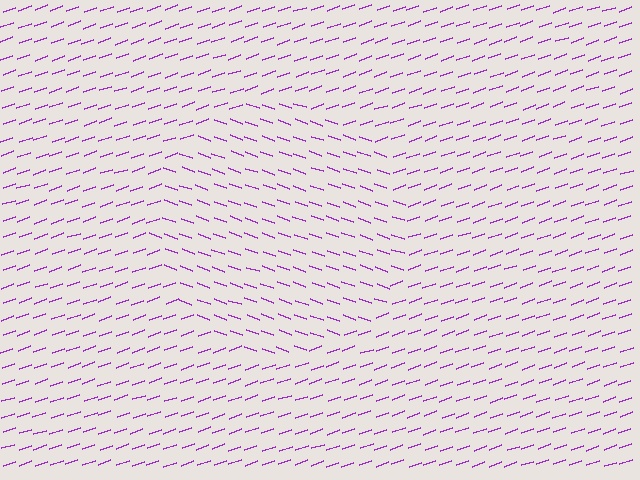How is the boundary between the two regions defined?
The boundary is defined purely by a change in line orientation (approximately 39 degrees difference). All lines are the same color and thickness.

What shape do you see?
I see a circle.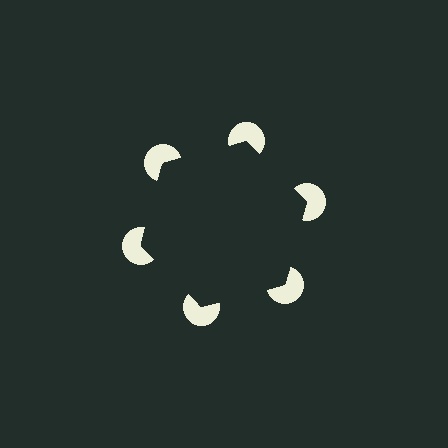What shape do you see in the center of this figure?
An illusory hexagon — its edges are inferred from the aligned wedge cuts in the pac-man discs, not physically drawn.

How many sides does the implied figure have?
6 sides.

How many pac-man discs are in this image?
There are 6 — one at each vertex of the illusory hexagon.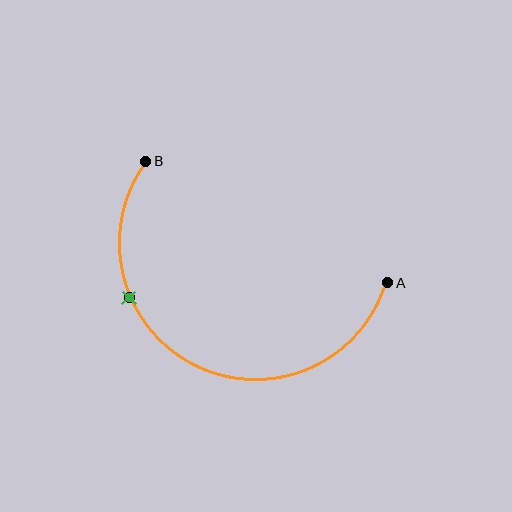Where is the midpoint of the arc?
The arc midpoint is the point on the curve farthest from the straight line joining A and B. It sits below that line.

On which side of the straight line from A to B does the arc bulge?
The arc bulges below the straight line connecting A and B.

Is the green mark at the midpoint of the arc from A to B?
No. The green mark lies on the arc but is closer to endpoint B. The arc midpoint would be at the point on the curve equidistant along the arc from both A and B.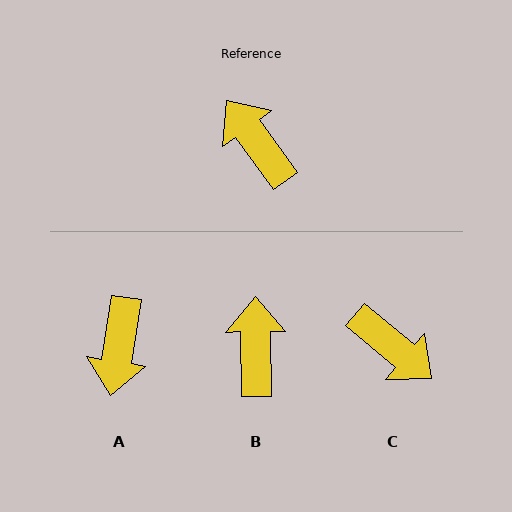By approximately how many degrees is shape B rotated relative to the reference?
Approximately 35 degrees clockwise.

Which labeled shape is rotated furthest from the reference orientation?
C, about 166 degrees away.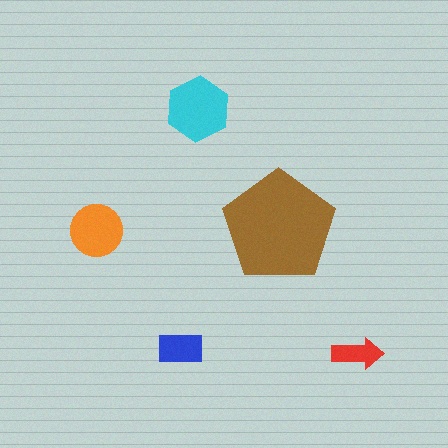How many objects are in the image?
There are 5 objects in the image.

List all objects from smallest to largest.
The red arrow, the blue rectangle, the orange circle, the cyan hexagon, the brown pentagon.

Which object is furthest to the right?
The red arrow is rightmost.